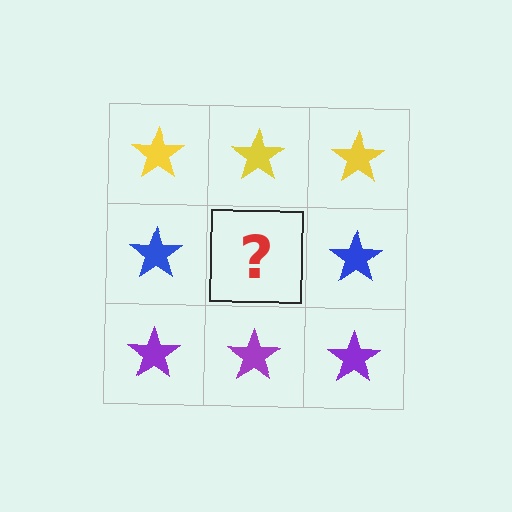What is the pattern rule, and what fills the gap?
The rule is that each row has a consistent color. The gap should be filled with a blue star.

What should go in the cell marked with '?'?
The missing cell should contain a blue star.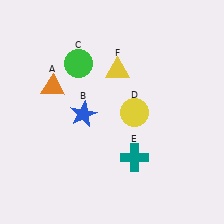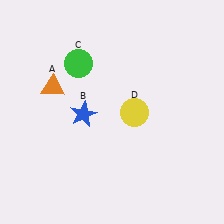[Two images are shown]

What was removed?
The yellow triangle (F), the teal cross (E) were removed in Image 2.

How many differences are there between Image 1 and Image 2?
There are 2 differences between the two images.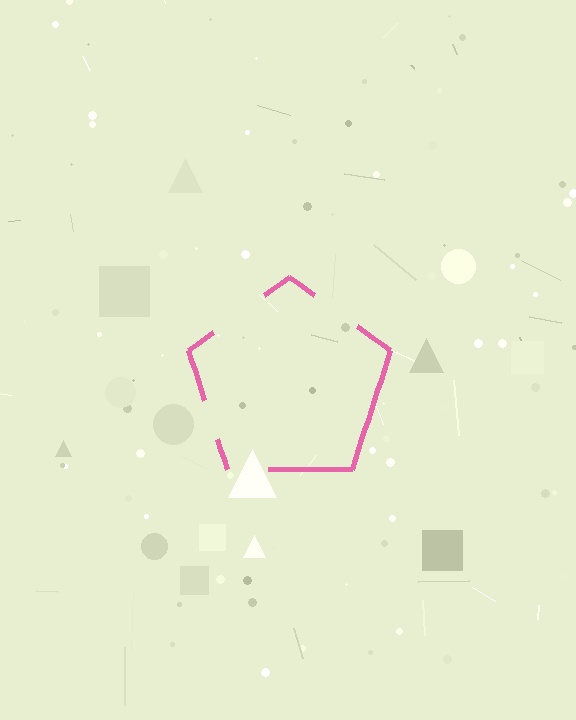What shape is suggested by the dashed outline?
The dashed outline suggests a pentagon.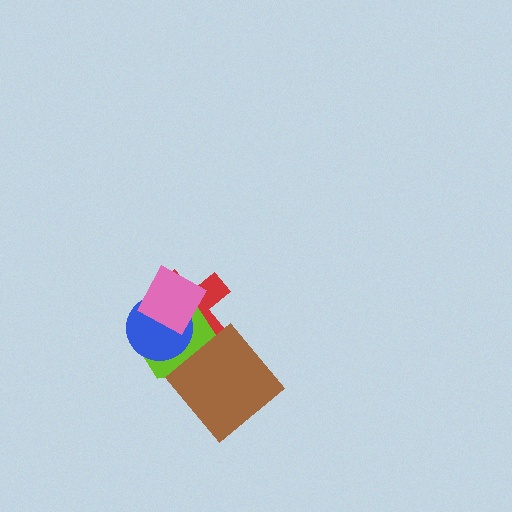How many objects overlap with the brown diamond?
1 object overlaps with the brown diamond.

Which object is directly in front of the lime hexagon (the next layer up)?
The blue circle is directly in front of the lime hexagon.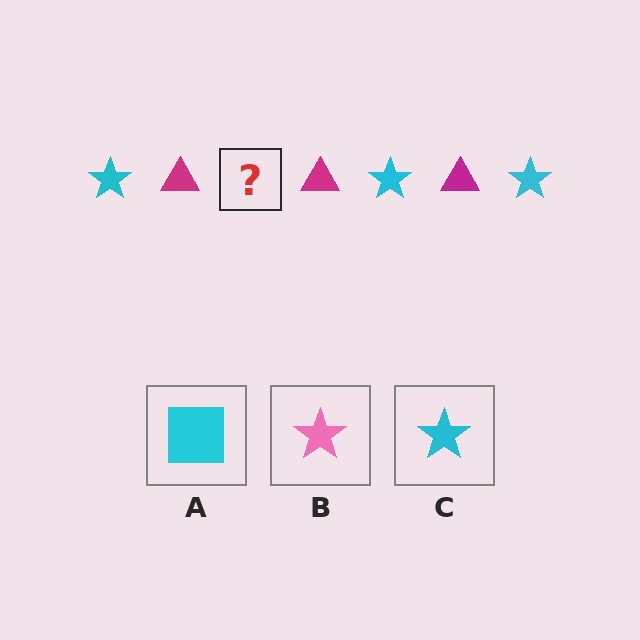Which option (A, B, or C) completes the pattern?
C.